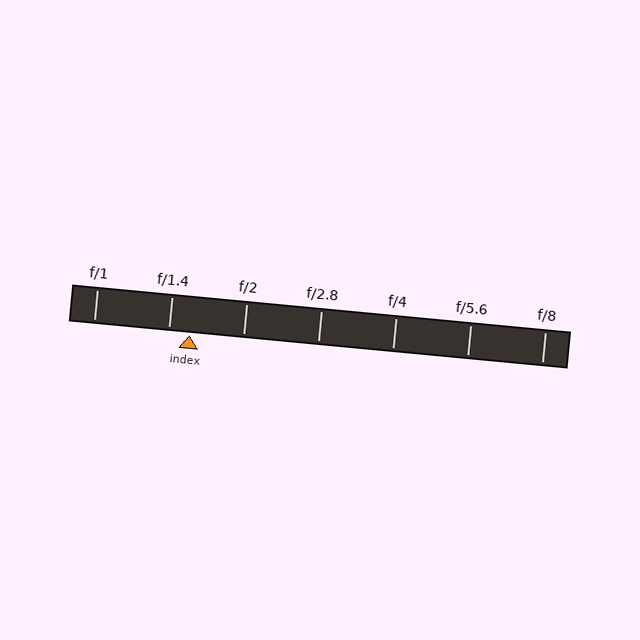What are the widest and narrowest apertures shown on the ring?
The widest aperture shown is f/1 and the narrowest is f/8.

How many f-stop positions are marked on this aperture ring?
There are 7 f-stop positions marked.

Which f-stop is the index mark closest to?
The index mark is closest to f/1.4.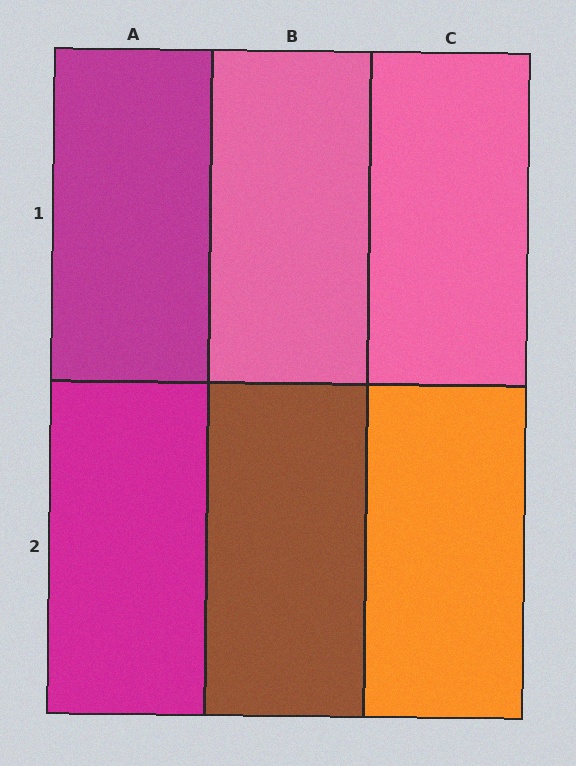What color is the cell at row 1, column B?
Pink.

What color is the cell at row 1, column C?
Pink.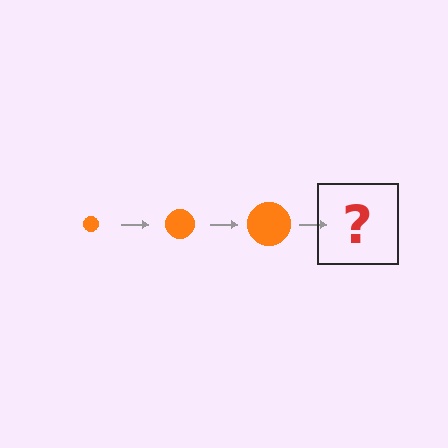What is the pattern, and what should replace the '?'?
The pattern is that the circle gets progressively larger each step. The '?' should be an orange circle, larger than the previous one.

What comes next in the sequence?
The next element should be an orange circle, larger than the previous one.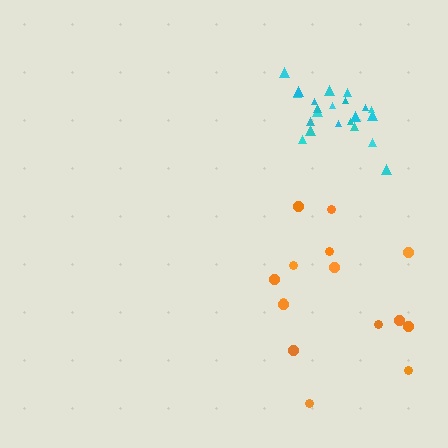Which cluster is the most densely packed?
Cyan.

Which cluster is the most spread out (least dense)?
Orange.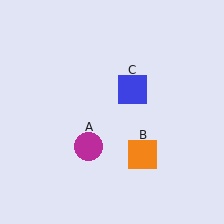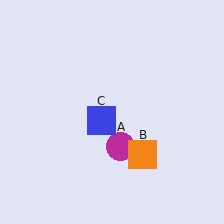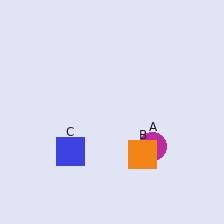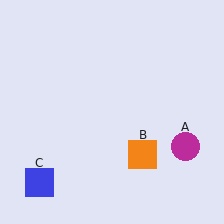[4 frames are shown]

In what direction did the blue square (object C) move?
The blue square (object C) moved down and to the left.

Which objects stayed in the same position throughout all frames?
Orange square (object B) remained stationary.